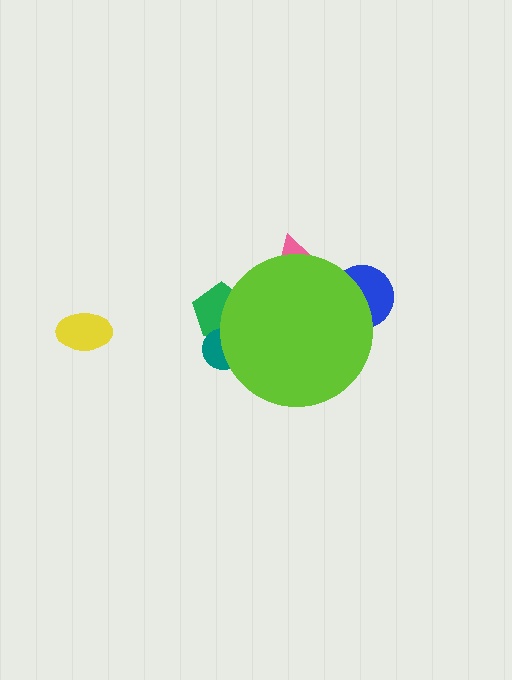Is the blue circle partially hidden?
Yes, the blue circle is partially hidden behind the lime circle.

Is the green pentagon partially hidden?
Yes, the green pentagon is partially hidden behind the lime circle.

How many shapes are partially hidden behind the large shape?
4 shapes are partially hidden.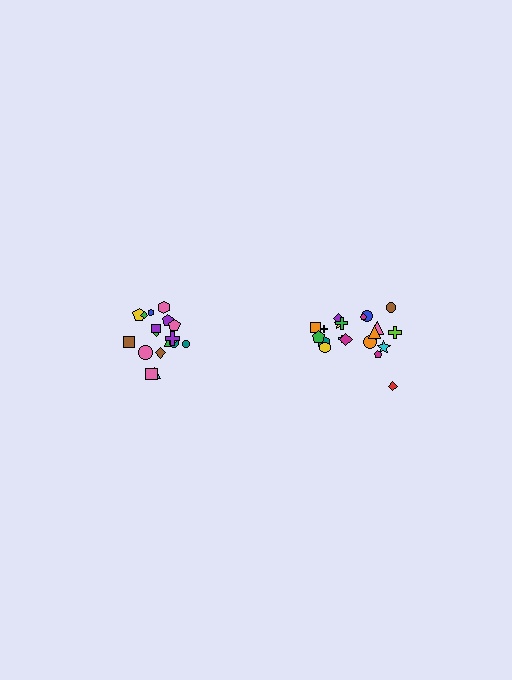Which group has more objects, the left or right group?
The right group.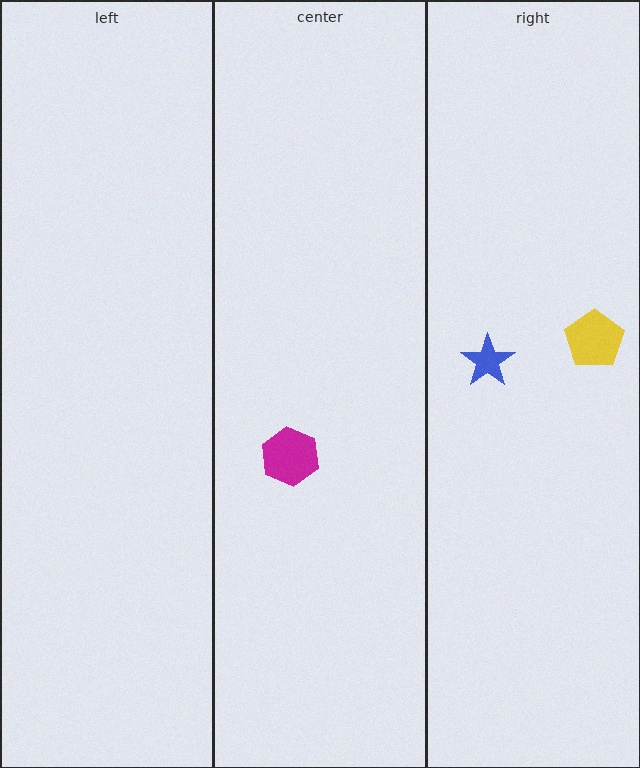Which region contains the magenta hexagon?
The center region.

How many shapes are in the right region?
2.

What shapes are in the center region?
The magenta hexagon.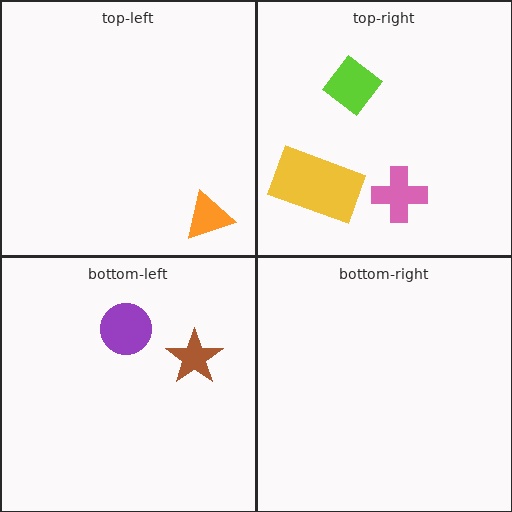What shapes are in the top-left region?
The orange triangle.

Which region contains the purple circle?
The bottom-left region.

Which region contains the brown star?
The bottom-left region.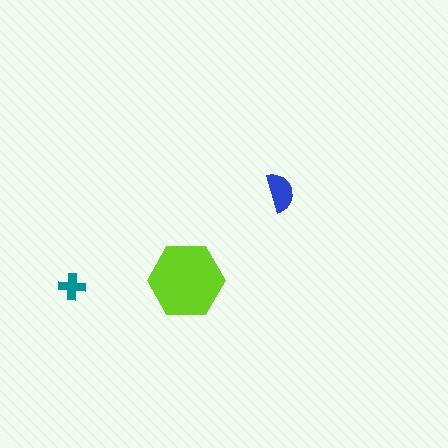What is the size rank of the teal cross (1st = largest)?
3rd.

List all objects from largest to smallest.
The lime hexagon, the blue semicircle, the teal cross.